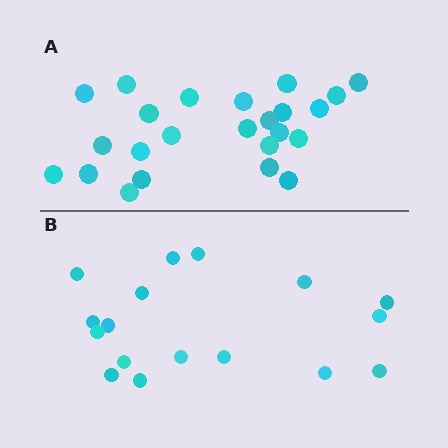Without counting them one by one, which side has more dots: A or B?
Region A (the top region) has more dots.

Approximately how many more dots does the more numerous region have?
Region A has roughly 8 or so more dots than region B.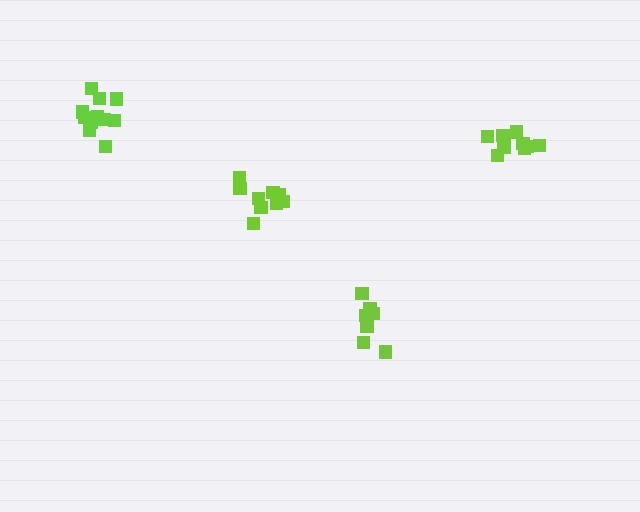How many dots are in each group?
Group 1: 9 dots, Group 2: 10 dots, Group 3: 8 dots, Group 4: 11 dots (38 total).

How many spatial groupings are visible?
There are 4 spatial groupings.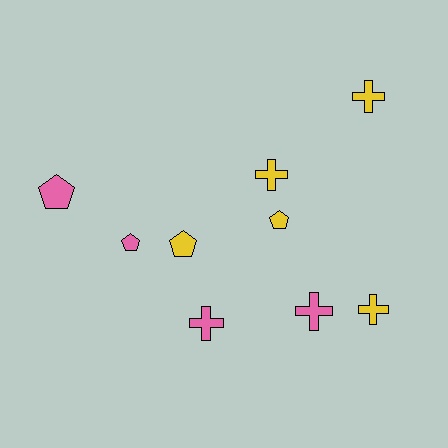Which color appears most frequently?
Yellow, with 5 objects.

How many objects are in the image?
There are 9 objects.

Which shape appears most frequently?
Cross, with 5 objects.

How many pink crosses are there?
There are 2 pink crosses.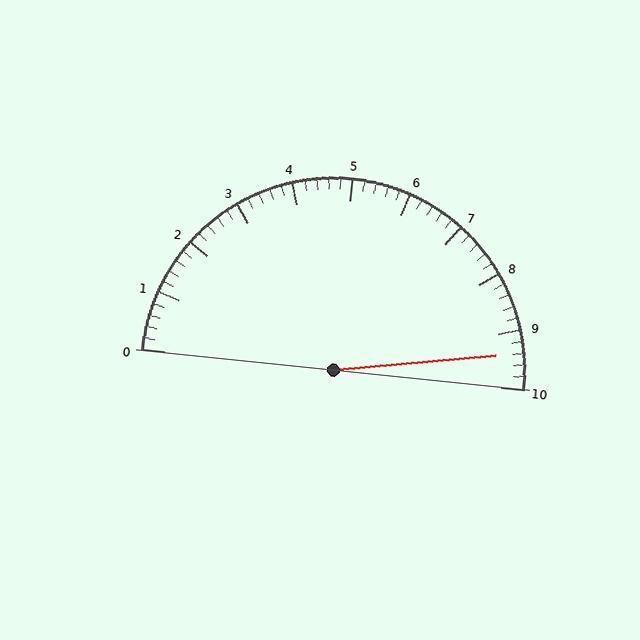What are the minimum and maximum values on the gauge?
The gauge ranges from 0 to 10.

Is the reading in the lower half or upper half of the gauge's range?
The reading is in the upper half of the range (0 to 10).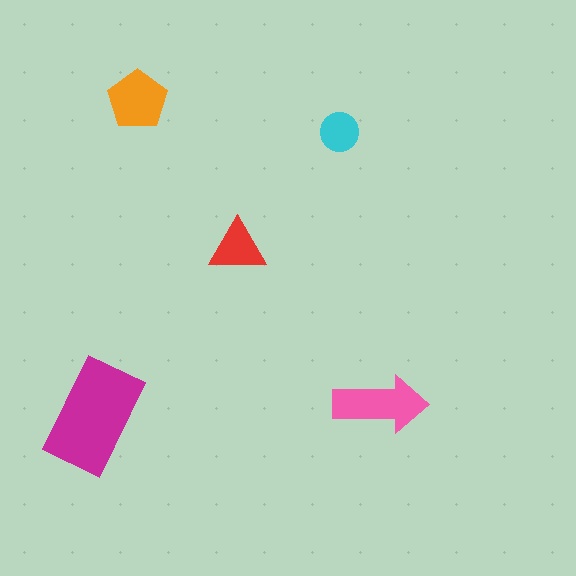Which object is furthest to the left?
The magenta rectangle is leftmost.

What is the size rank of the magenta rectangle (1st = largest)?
1st.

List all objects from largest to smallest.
The magenta rectangle, the pink arrow, the orange pentagon, the red triangle, the cyan circle.